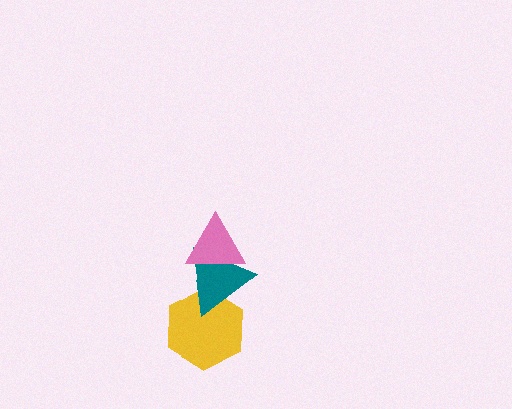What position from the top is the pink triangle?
The pink triangle is 1st from the top.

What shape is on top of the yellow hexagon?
The teal triangle is on top of the yellow hexagon.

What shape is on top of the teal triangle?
The pink triangle is on top of the teal triangle.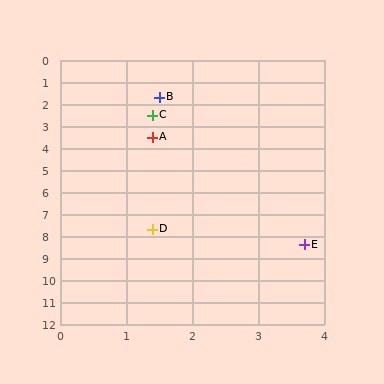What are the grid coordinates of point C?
Point C is at approximately (1.4, 2.5).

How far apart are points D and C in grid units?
Points D and C are about 5.2 grid units apart.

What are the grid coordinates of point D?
Point D is at approximately (1.4, 7.7).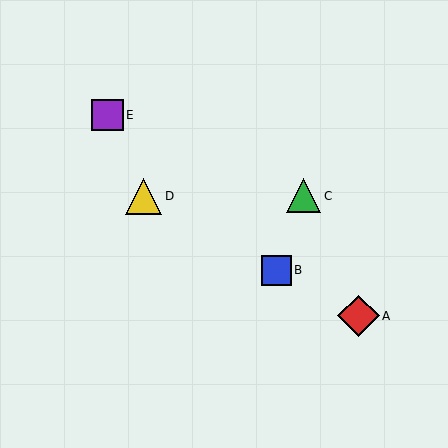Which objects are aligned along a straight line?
Objects A, B, D are aligned along a straight line.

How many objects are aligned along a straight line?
3 objects (A, B, D) are aligned along a straight line.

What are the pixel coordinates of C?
Object C is at (304, 196).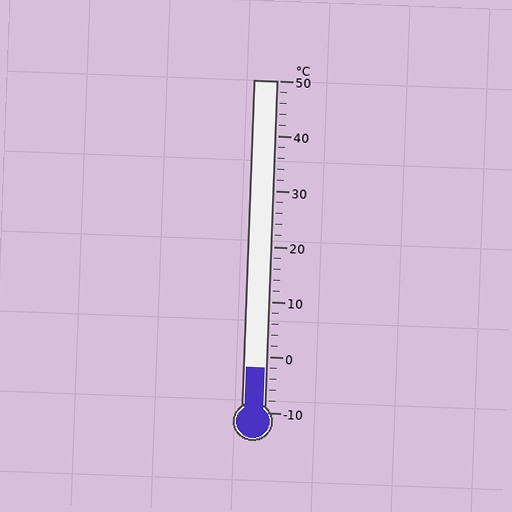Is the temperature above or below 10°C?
The temperature is below 10°C.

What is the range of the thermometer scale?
The thermometer scale ranges from -10°C to 50°C.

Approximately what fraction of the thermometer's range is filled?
The thermometer is filled to approximately 15% of its range.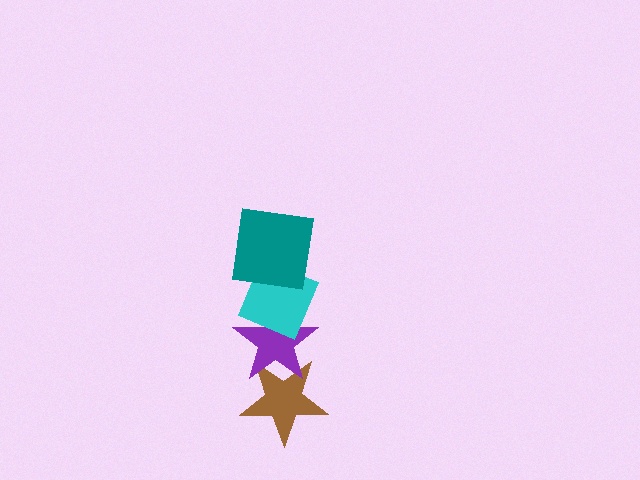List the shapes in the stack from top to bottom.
From top to bottom: the teal square, the cyan diamond, the purple star, the brown star.